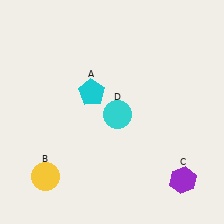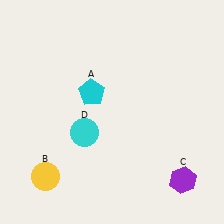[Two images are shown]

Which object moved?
The cyan circle (D) moved left.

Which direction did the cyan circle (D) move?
The cyan circle (D) moved left.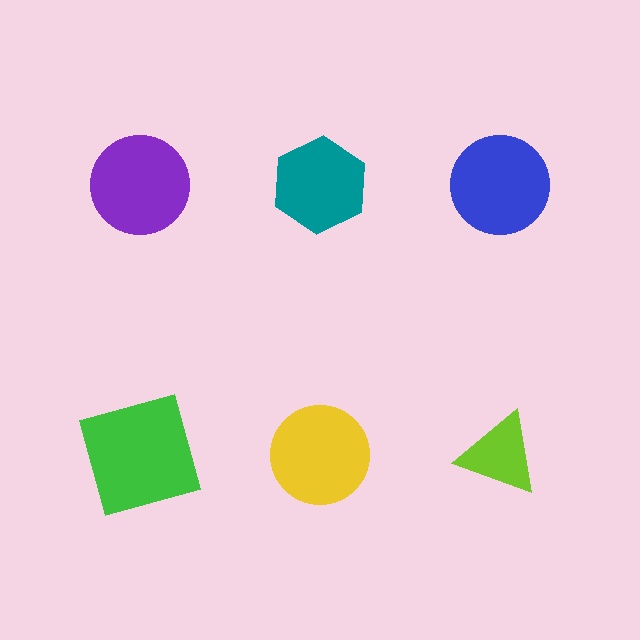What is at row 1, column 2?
A teal hexagon.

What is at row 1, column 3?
A blue circle.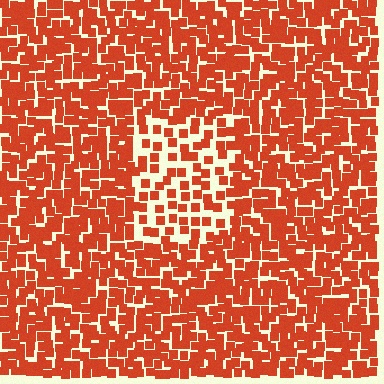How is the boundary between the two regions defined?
The boundary is defined by a change in element density (approximately 2.0x ratio). All elements are the same color, size, and shape.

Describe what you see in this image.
The image contains small red elements arranged at two different densities. A rectangle-shaped region is visible where the elements are less densely packed than the surrounding area.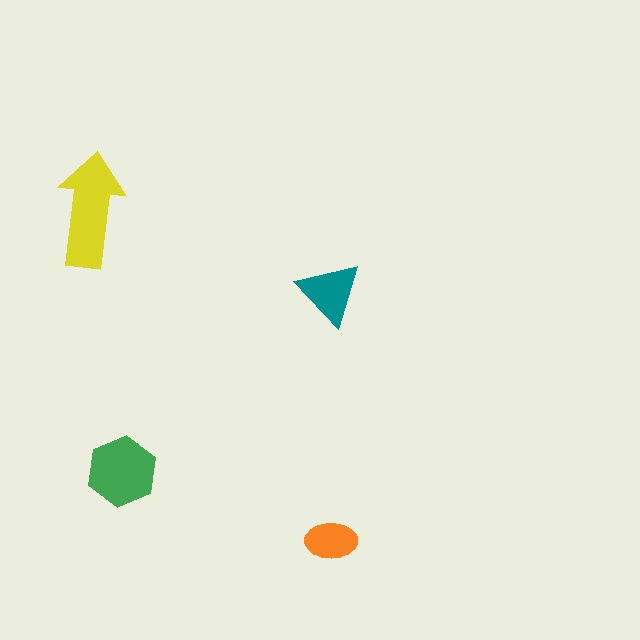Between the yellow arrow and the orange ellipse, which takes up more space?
The yellow arrow.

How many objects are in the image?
There are 4 objects in the image.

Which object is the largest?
The yellow arrow.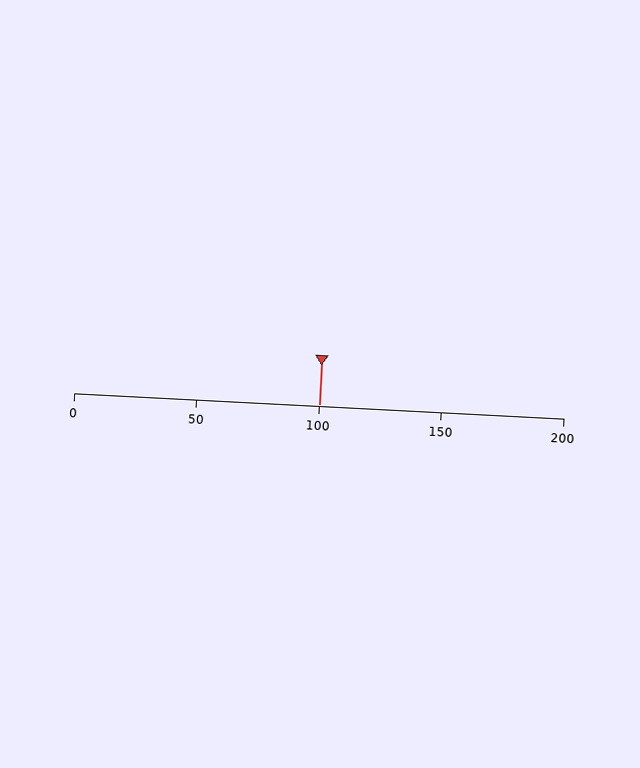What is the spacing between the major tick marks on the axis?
The major ticks are spaced 50 apart.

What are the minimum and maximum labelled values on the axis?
The axis runs from 0 to 200.